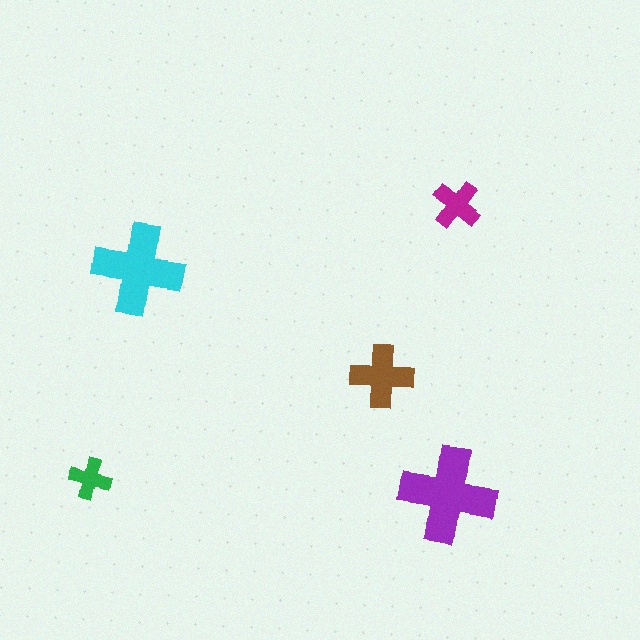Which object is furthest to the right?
The purple cross is rightmost.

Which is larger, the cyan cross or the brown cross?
The cyan one.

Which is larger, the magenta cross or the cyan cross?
The cyan one.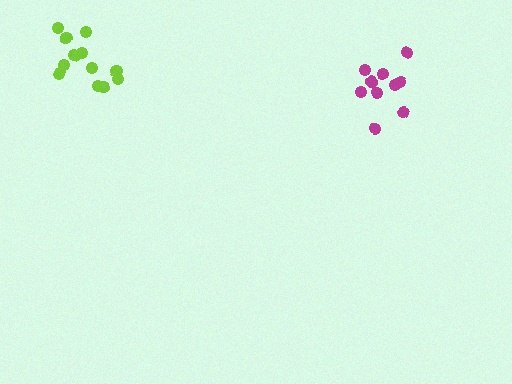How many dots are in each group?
Group 1: 10 dots, Group 2: 12 dots (22 total).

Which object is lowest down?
The lime cluster is bottommost.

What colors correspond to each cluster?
The clusters are colored: magenta, lime.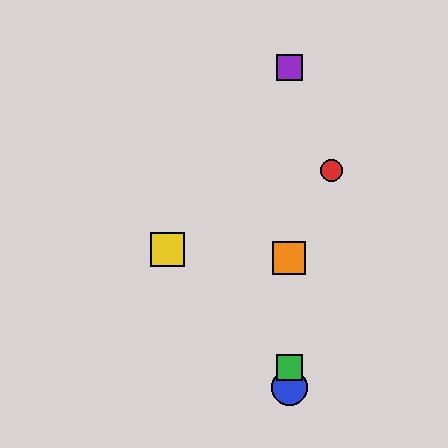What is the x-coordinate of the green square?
The green square is at x≈289.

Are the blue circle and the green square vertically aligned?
Yes, both are at x≈289.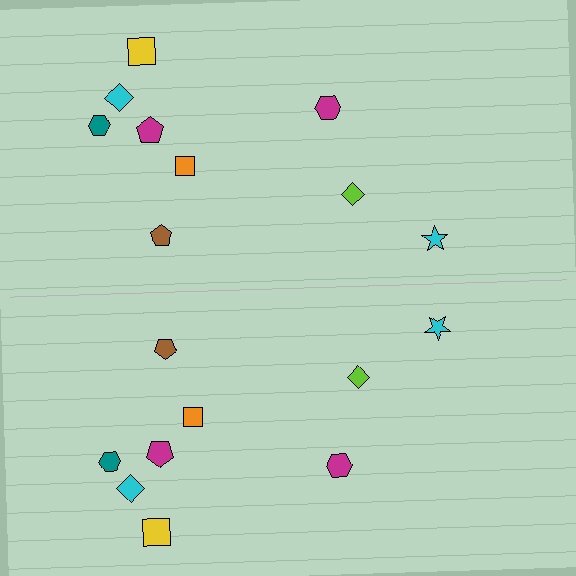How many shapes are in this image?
There are 18 shapes in this image.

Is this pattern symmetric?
Yes, this pattern has bilateral (reflection) symmetry.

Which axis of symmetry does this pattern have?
The pattern has a horizontal axis of symmetry running through the center of the image.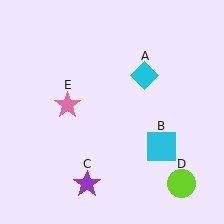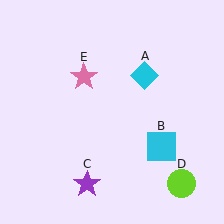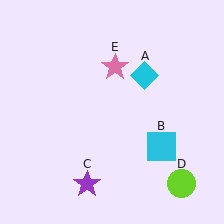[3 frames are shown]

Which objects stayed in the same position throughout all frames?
Cyan diamond (object A) and cyan square (object B) and purple star (object C) and lime circle (object D) remained stationary.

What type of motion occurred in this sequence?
The pink star (object E) rotated clockwise around the center of the scene.